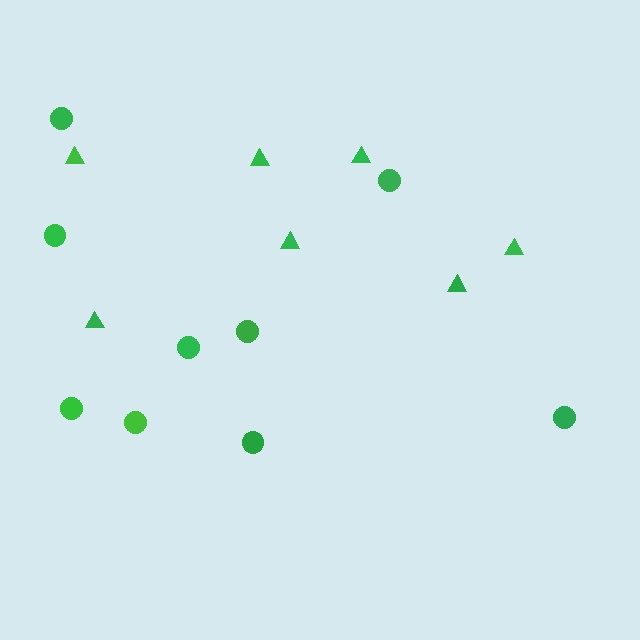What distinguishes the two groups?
There are 2 groups: one group of circles (9) and one group of triangles (7).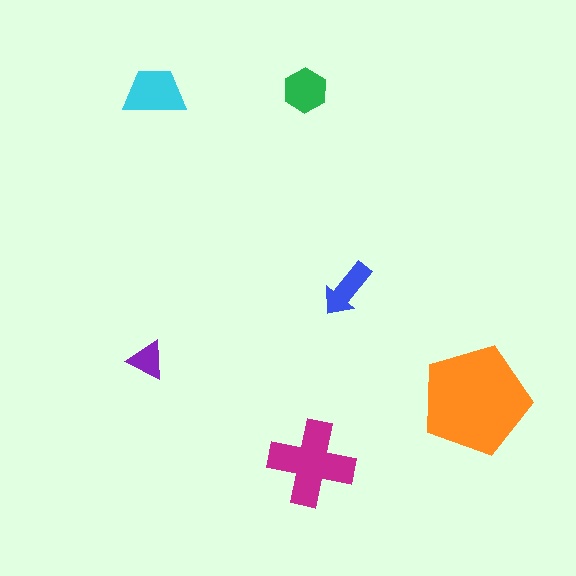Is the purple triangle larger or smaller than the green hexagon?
Smaller.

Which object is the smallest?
The purple triangle.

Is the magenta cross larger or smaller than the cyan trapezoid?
Larger.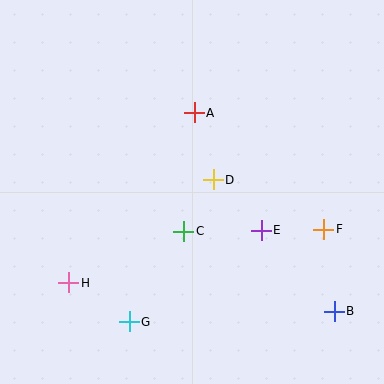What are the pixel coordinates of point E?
Point E is at (261, 230).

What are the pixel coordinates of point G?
Point G is at (129, 322).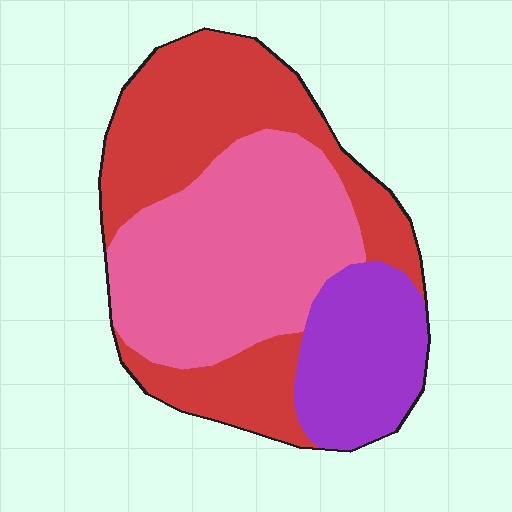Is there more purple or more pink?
Pink.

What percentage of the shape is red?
Red takes up between a quarter and a half of the shape.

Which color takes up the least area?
Purple, at roughly 20%.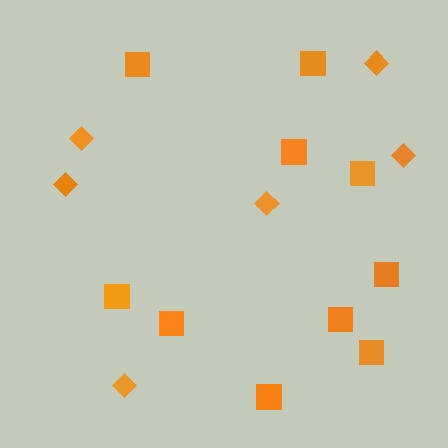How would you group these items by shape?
There are 2 groups: one group of squares (10) and one group of diamonds (6).